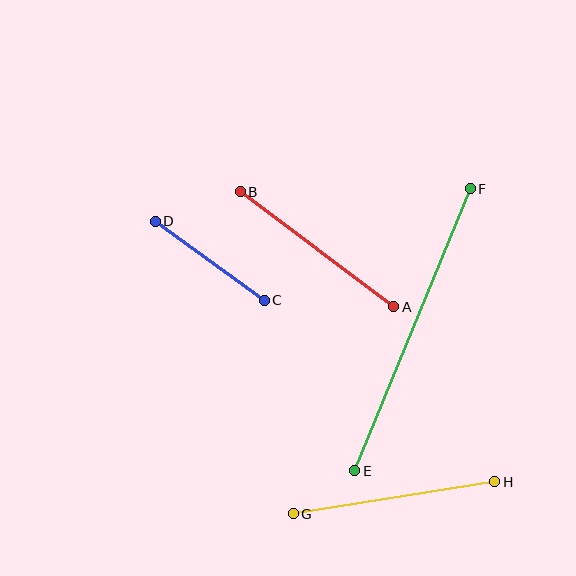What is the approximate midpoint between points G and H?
The midpoint is at approximately (394, 498) pixels.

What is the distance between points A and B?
The distance is approximately 192 pixels.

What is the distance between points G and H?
The distance is approximately 204 pixels.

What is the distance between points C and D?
The distance is approximately 134 pixels.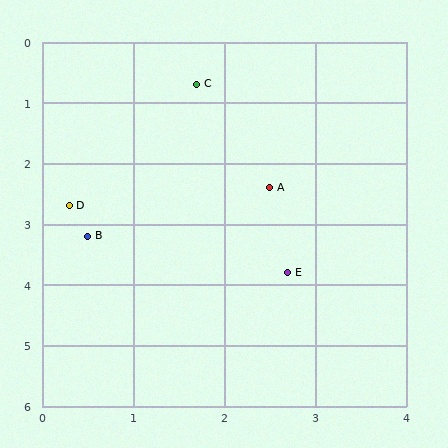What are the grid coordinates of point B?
Point B is at approximately (0.5, 3.2).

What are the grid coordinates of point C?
Point C is at approximately (1.7, 0.7).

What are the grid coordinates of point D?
Point D is at approximately (0.3, 2.7).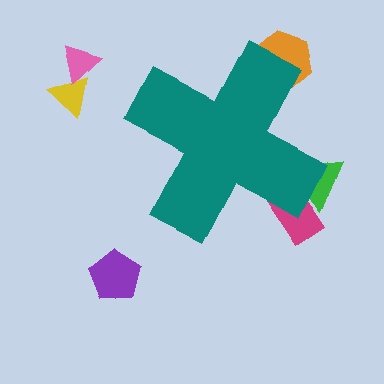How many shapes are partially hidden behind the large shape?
3 shapes are partially hidden.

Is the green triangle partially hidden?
Yes, the green triangle is partially hidden behind the teal cross.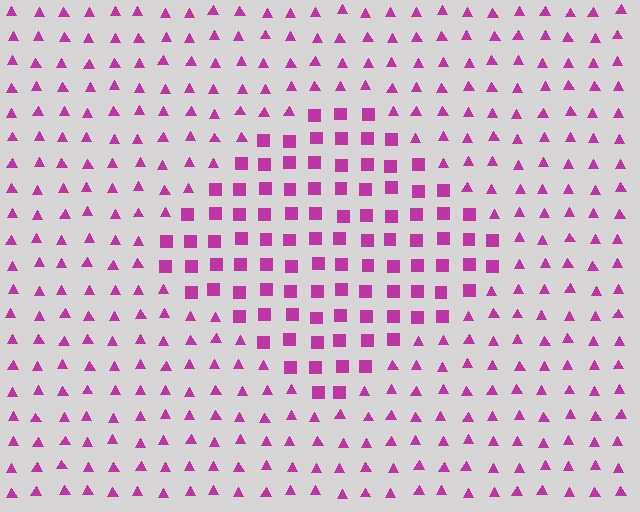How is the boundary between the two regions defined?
The boundary is defined by a change in element shape: squares inside vs. triangles outside. All elements share the same color and spacing.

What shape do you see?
I see a diamond.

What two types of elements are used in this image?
The image uses squares inside the diamond region and triangles outside it.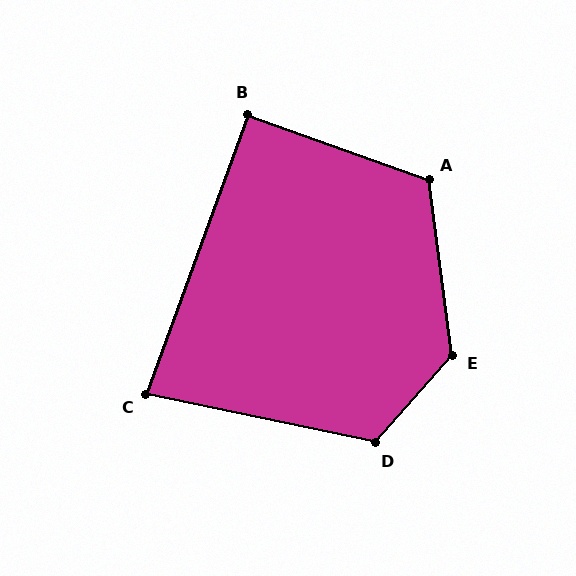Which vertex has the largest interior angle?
E, at approximately 131 degrees.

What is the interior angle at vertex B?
Approximately 90 degrees (approximately right).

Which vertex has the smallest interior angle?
C, at approximately 82 degrees.